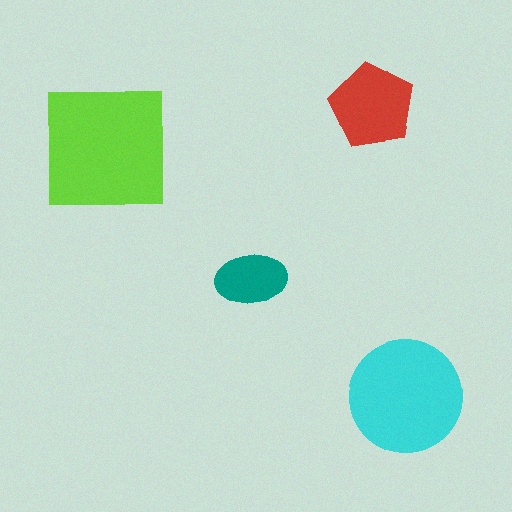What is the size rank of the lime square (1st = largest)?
1st.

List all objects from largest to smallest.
The lime square, the cyan circle, the red pentagon, the teal ellipse.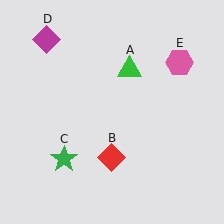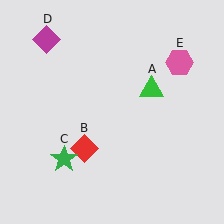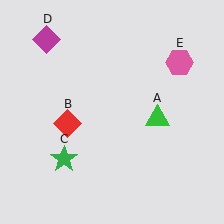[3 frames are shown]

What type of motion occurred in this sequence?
The green triangle (object A), red diamond (object B) rotated clockwise around the center of the scene.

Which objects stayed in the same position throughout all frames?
Green star (object C) and magenta diamond (object D) and pink hexagon (object E) remained stationary.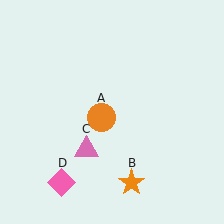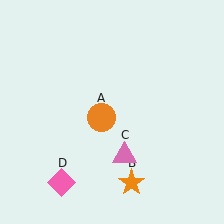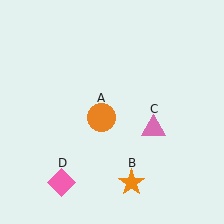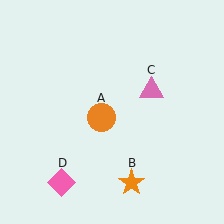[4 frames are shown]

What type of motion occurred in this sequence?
The pink triangle (object C) rotated counterclockwise around the center of the scene.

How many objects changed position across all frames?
1 object changed position: pink triangle (object C).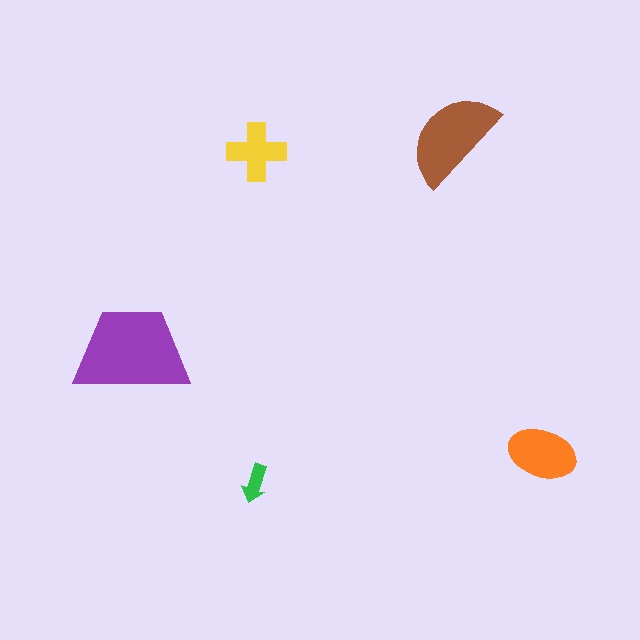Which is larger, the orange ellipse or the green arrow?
The orange ellipse.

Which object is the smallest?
The green arrow.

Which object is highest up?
The brown semicircle is topmost.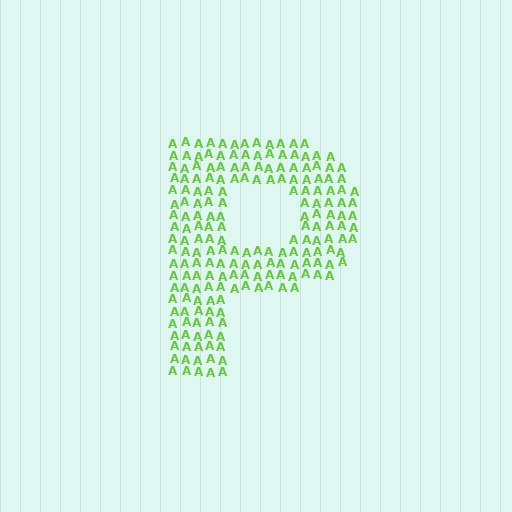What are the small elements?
The small elements are letter A's.